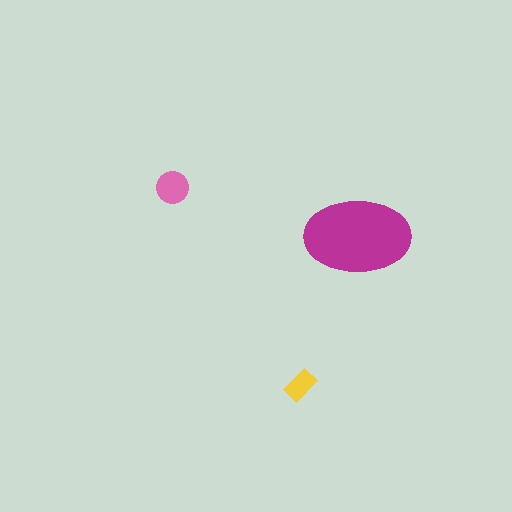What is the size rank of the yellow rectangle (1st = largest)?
3rd.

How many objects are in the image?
There are 3 objects in the image.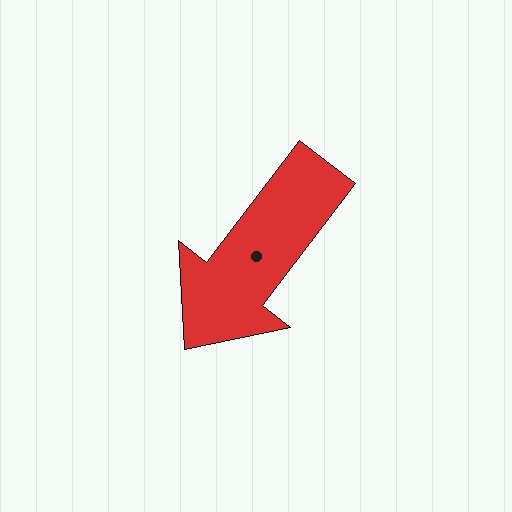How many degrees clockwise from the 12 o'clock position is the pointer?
Approximately 218 degrees.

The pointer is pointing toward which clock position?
Roughly 7 o'clock.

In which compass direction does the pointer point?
Southwest.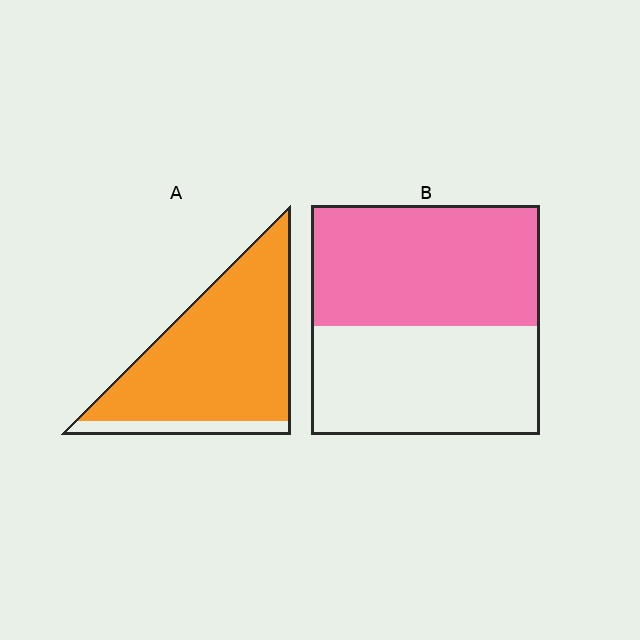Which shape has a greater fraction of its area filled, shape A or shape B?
Shape A.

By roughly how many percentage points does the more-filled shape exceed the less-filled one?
By roughly 35 percentage points (A over B).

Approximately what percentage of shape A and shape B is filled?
A is approximately 90% and B is approximately 55%.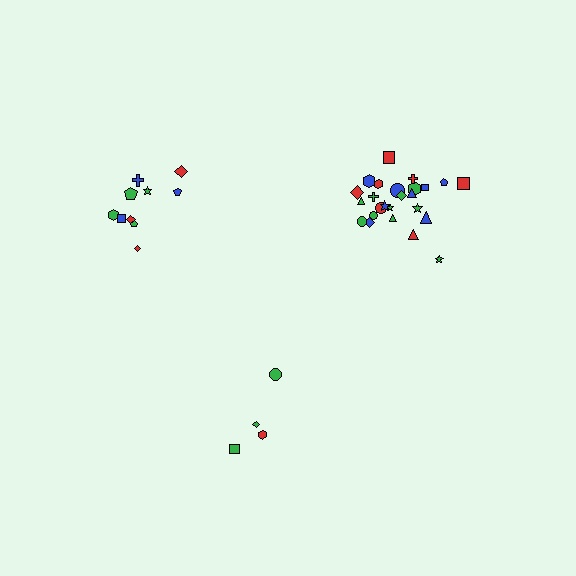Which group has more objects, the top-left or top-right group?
The top-right group.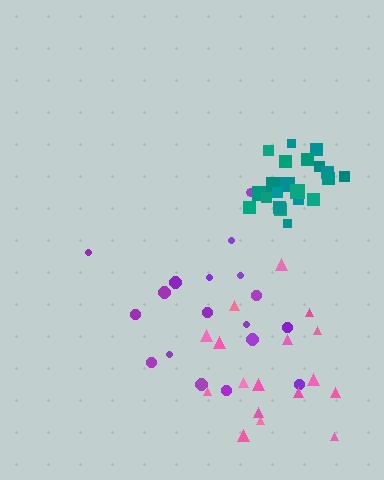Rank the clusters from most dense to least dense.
teal, pink, purple.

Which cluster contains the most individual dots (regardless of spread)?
Teal (21).